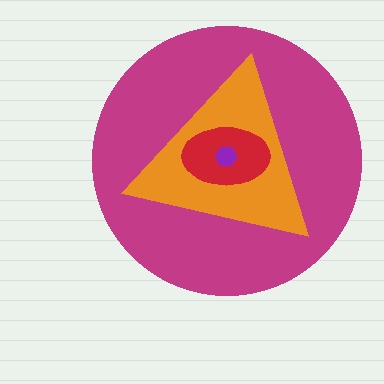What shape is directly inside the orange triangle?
The red ellipse.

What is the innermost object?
The purple hexagon.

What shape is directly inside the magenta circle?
The orange triangle.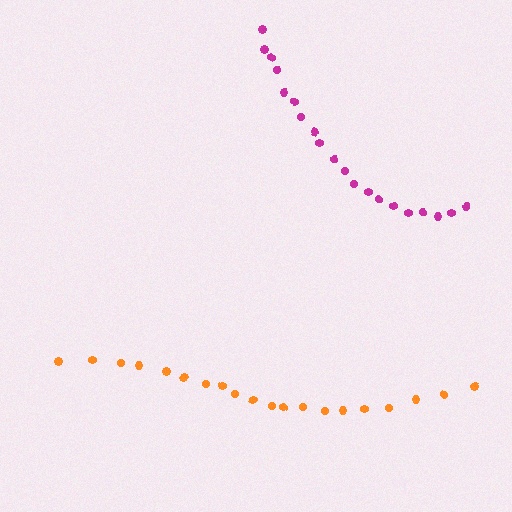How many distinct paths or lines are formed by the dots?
There are 2 distinct paths.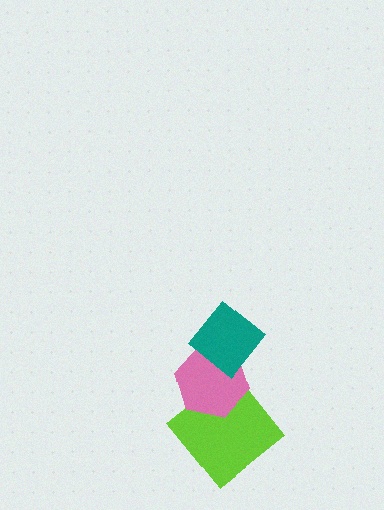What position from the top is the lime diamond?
The lime diamond is 3rd from the top.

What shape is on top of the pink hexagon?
The teal diamond is on top of the pink hexagon.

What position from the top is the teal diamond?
The teal diamond is 1st from the top.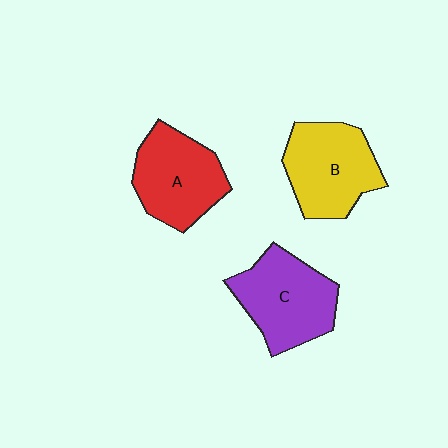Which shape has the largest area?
Shape C (purple).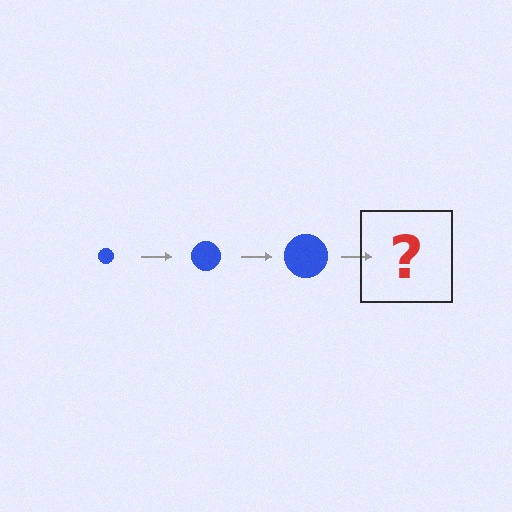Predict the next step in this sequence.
The next step is a blue circle, larger than the previous one.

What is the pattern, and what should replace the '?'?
The pattern is that the circle gets progressively larger each step. The '?' should be a blue circle, larger than the previous one.